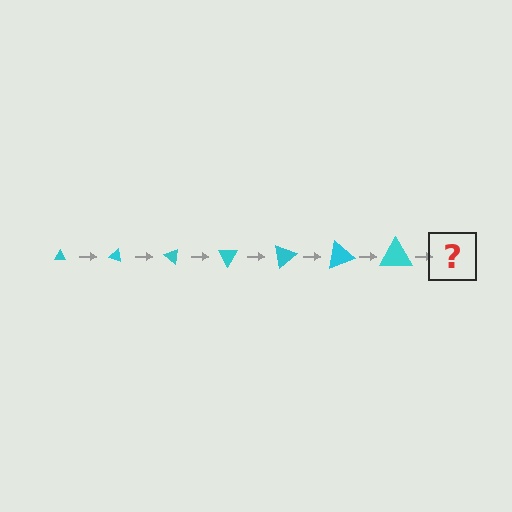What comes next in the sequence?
The next element should be a triangle, larger than the previous one and rotated 140 degrees from the start.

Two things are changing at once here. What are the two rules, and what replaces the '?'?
The two rules are that the triangle grows larger each step and it rotates 20 degrees each step. The '?' should be a triangle, larger than the previous one and rotated 140 degrees from the start.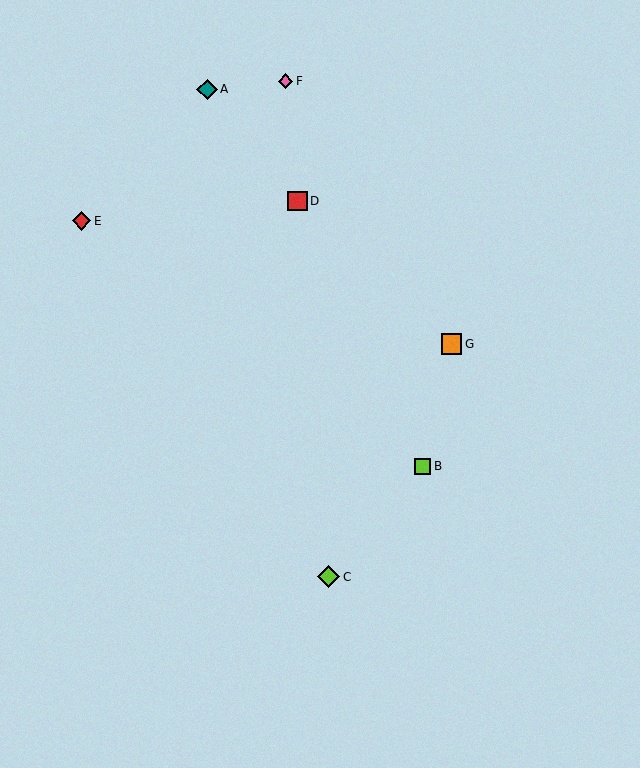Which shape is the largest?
The lime diamond (labeled C) is the largest.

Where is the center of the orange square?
The center of the orange square is at (452, 344).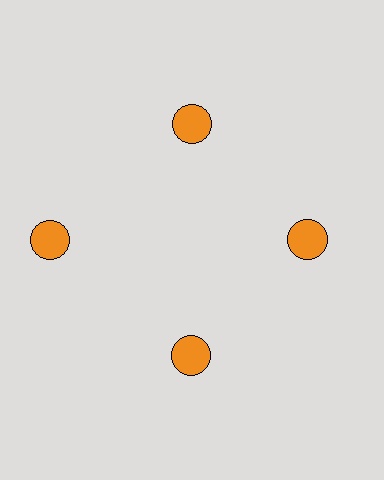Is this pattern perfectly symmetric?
No. The 4 orange circles are arranged in a ring, but one element near the 9 o'clock position is pushed outward from the center, breaking the 4-fold rotational symmetry.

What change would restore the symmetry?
The symmetry would be restored by moving it inward, back onto the ring so that all 4 circles sit at equal angles and equal distance from the center.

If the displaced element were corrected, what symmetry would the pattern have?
It would have 4-fold rotational symmetry — the pattern would map onto itself every 90 degrees.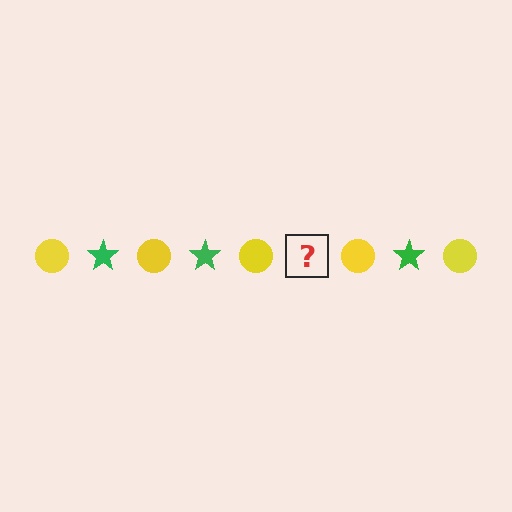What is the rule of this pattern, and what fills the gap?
The rule is that the pattern alternates between yellow circle and green star. The gap should be filled with a green star.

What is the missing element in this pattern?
The missing element is a green star.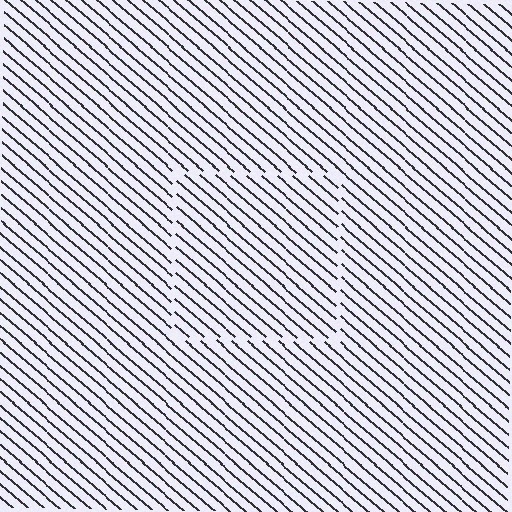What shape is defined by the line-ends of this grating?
An illusory square. The interior of the shape contains the same grating, shifted by half a period — the contour is defined by the phase discontinuity where line-ends from the inner and outer gratings abut.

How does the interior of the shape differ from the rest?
The interior of the shape contains the same grating, shifted by half a period — the contour is defined by the phase discontinuity where line-ends from the inner and outer gratings abut.